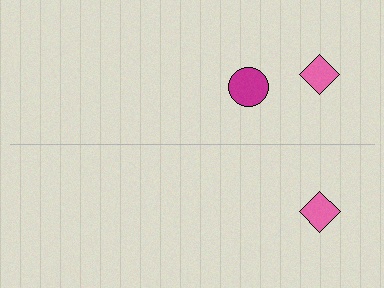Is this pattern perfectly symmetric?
No, the pattern is not perfectly symmetric. A magenta circle is missing from the bottom side.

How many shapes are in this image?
There are 3 shapes in this image.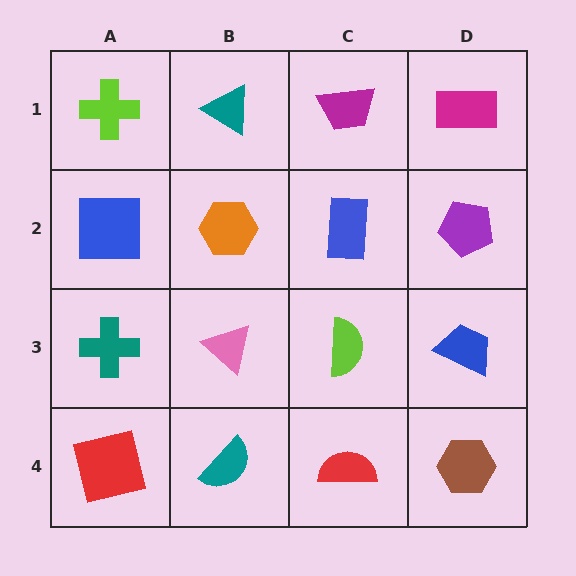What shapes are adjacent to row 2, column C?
A magenta trapezoid (row 1, column C), a lime semicircle (row 3, column C), an orange hexagon (row 2, column B), a purple pentagon (row 2, column D).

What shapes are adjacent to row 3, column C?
A blue rectangle (row 2, column C), a red semicircle (row 4, column C), a pink triangle (row 3, column B), a blue trapezoid (row 3, column D).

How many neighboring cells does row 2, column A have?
3.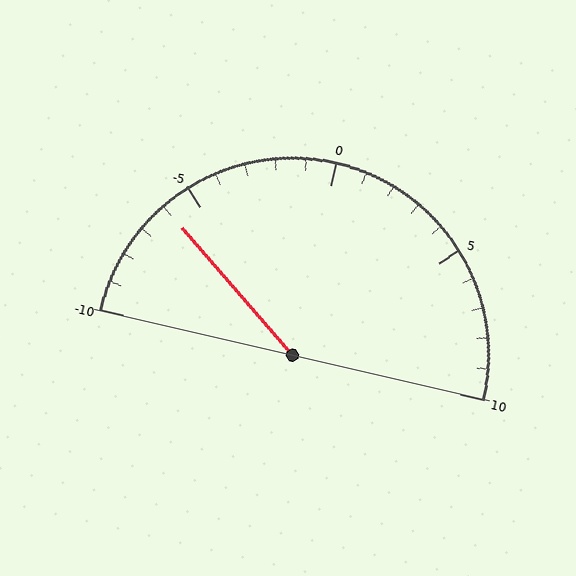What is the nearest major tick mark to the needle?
The nearest major tick mark is -5.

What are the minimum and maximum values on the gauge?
The gauge ranges from -10 to 10.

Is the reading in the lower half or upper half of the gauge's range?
The reading is in the lower half of the range (-10 to 10).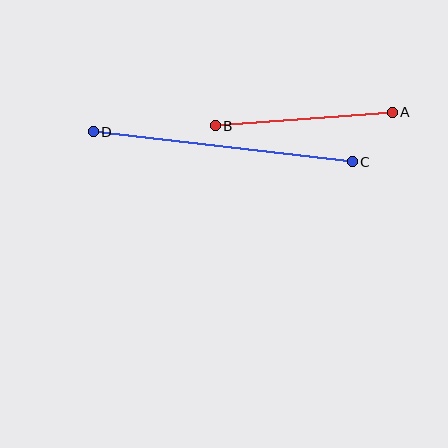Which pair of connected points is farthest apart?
Points C and D are farthest apart.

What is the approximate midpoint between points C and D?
The midpoint is at approximately (223, 147) pixels.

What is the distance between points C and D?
The distance is approximately 261 pixels.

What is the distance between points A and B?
The distance is approximately 178 pixels.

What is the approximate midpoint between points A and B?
The midpoint is at approximately (304, 119) pixels.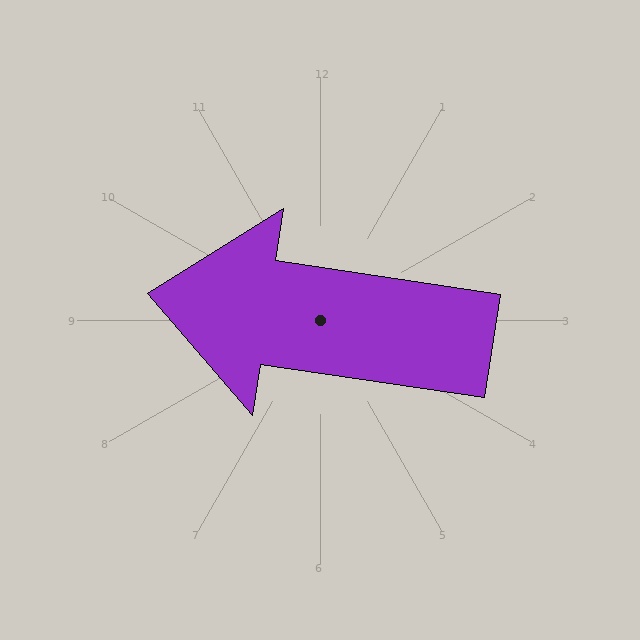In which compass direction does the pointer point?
West.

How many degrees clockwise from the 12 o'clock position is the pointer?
Approximately 279 degrees.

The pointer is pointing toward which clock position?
Roughly 9 o'clock.